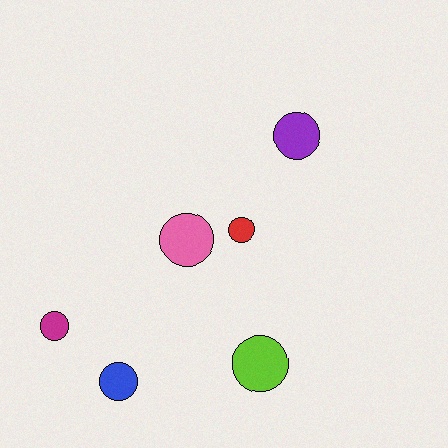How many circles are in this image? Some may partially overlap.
There are 6 circles.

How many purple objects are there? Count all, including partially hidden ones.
There is 1 purple object.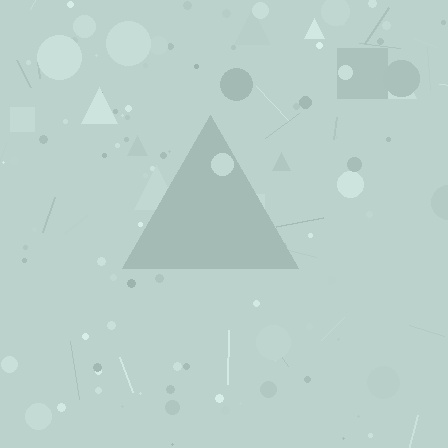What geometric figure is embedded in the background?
A triangle is embedded in the background.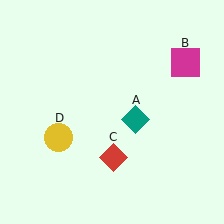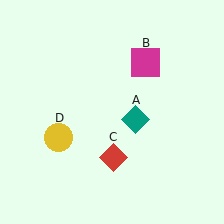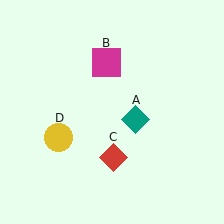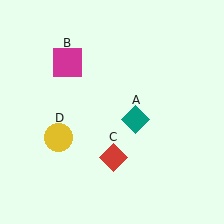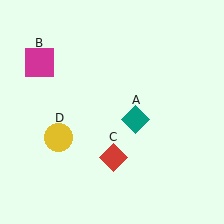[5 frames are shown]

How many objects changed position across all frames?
1 object changed position: magenta square (object B).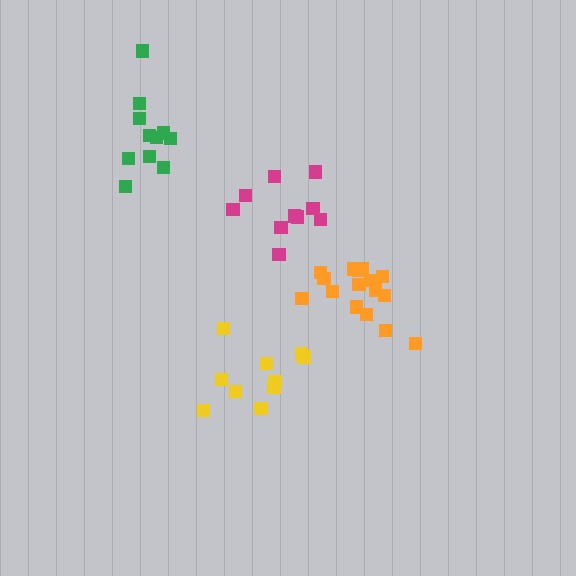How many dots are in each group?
Group 1: 10 dots, Group 2: 16 dots, Group 3: 10 dots, Group 4: 11 dots (47 total).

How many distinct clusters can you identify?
There are 4 distinct clusters.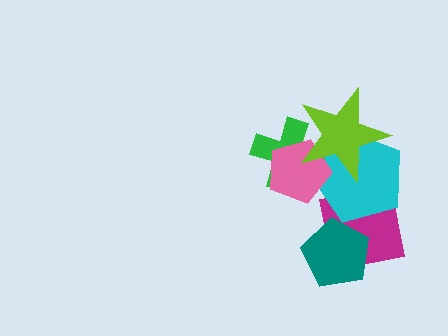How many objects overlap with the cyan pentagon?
4 objects overlap with the cyan pentagon.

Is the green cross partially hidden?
Yes, it is partially covered by another shape.